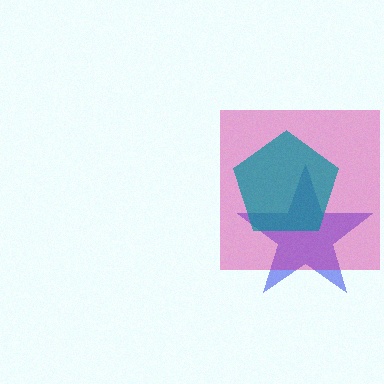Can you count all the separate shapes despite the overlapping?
Yes, there are 3 separate shapes.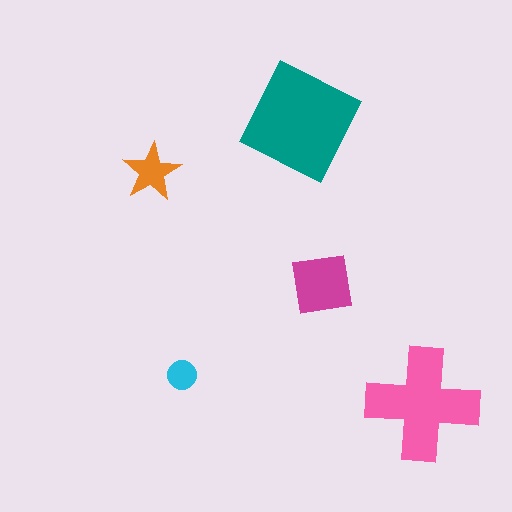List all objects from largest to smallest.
The teal diamond, the pink cross, the magenta square, the orange star, the cyan circle.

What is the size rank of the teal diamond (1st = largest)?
1st.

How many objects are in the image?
There are 5 objects in the image.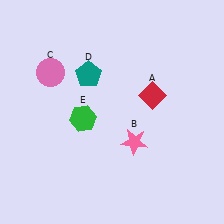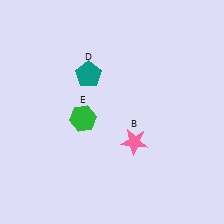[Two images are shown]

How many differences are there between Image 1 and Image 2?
There are 2 differences between the two images.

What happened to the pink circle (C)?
The pink circle (C) was removed in Image 2. It was in the top-left area of Image 1.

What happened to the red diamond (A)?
The red diamond (A) was removed in Image 2. It was in the top-right area of Image 1.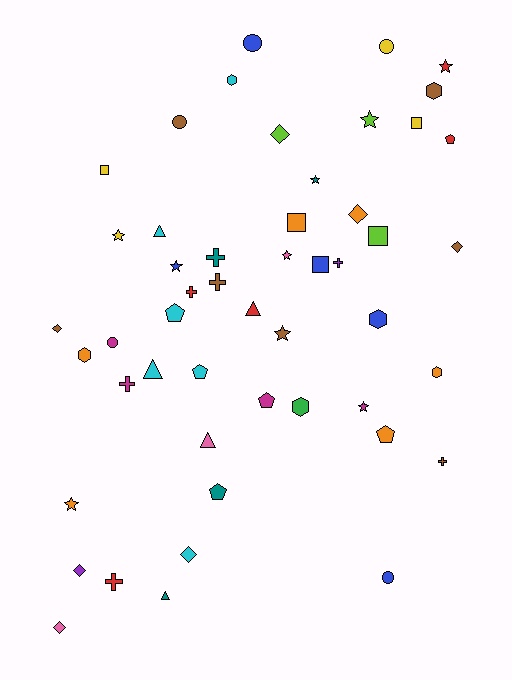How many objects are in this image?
There are 50 objects.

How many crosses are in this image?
There are 7 crosses.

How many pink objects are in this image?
There are 3 pink objects.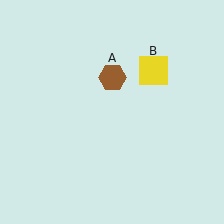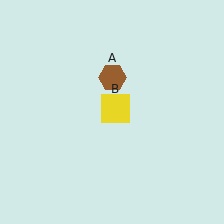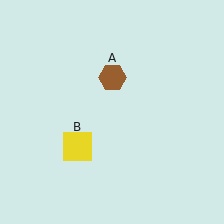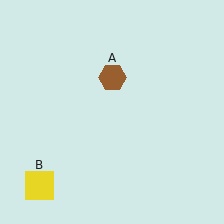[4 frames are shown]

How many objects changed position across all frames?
1 object changed position: yellow square (object B).